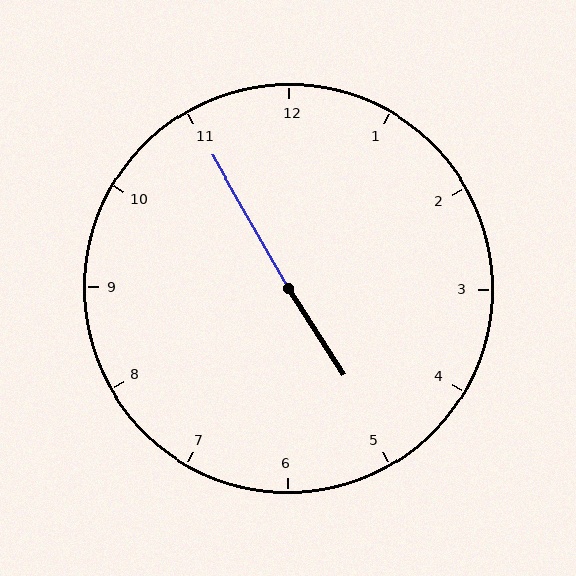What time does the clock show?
4:55.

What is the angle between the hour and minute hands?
Approximately 178 degrees.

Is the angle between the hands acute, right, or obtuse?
It is obtuse.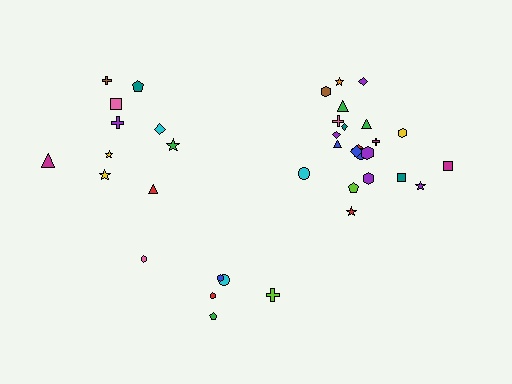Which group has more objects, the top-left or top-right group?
The top-right group.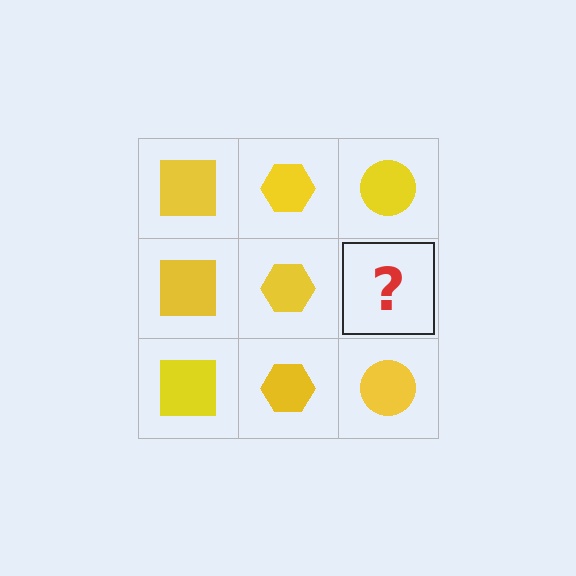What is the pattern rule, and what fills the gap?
The rule is that each column has a consistent shape. The gap should be filled with a yellow circle.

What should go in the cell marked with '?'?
The missing cell should contain a yellow circle.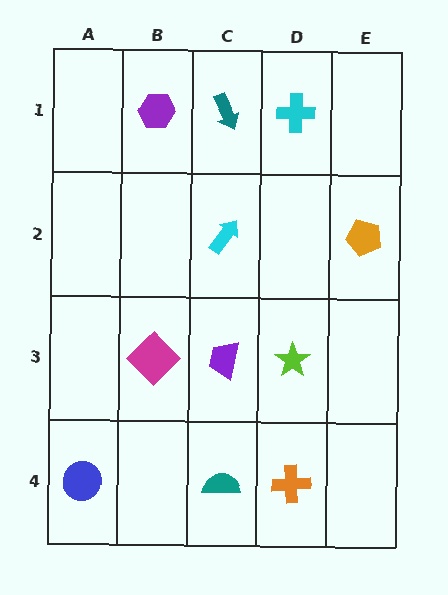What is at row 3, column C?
A purple trapezoid.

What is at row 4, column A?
A blue circle.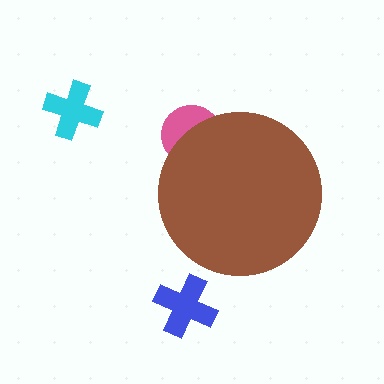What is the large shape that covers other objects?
A brown circle.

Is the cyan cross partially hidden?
No, the cyan cross is fully visible.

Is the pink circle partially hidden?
Yes, the pink circle is partially hidden behind the brown circle.